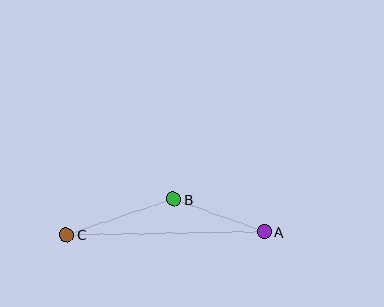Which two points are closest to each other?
Points A and B are closest to each other.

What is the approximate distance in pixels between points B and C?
The distance between B and C is approximately 113 pixels.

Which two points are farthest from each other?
Points A and C are farthest from each other.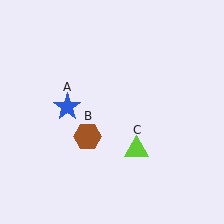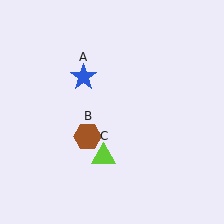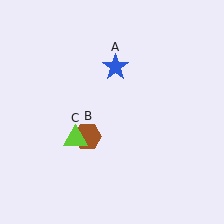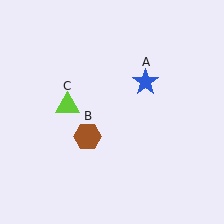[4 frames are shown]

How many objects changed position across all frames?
2 objects changed position: blue star (object A), lime triangle (object C).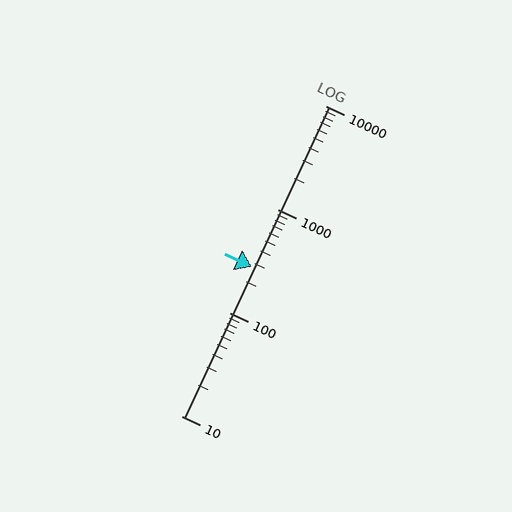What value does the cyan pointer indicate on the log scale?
The pointer indicates approximately 280.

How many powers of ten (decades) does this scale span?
The scale spans 3 decades, from 10 to 10000.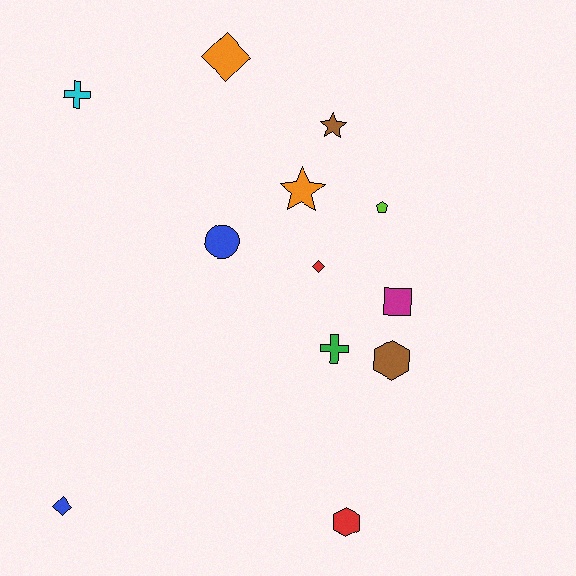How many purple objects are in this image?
There are no purple objects.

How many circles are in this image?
There is 1 circle.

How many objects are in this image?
There are 12 objects.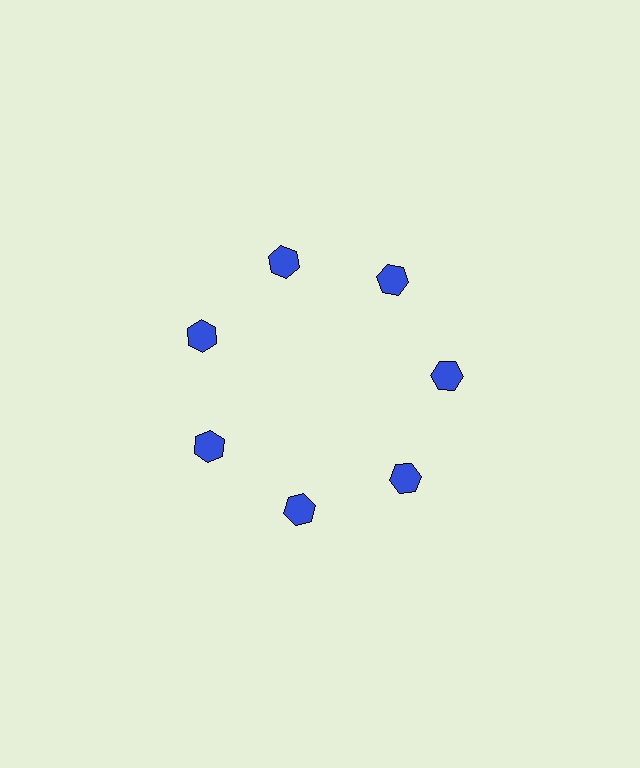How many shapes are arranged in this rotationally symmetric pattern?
There are 7 shapes, arranged in 7 groups of 1.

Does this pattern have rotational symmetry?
Yes, this pattern has 7-fold rotational symmetry. It looks the same after rotating 51 degrees around the center.